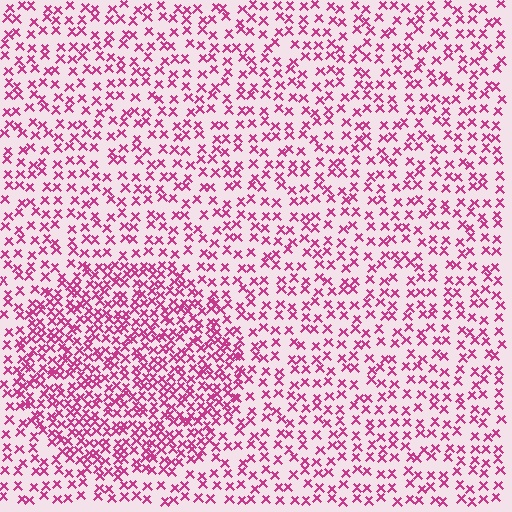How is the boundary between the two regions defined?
The boundary is defined by a change in element density (approximately 1.9x ratio). All elements are the same color, size, and shape.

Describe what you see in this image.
The image contains small magenta elements arranged at two different densities. A circle-shaped region is visible where the elements are more densely packed than the surrounding area.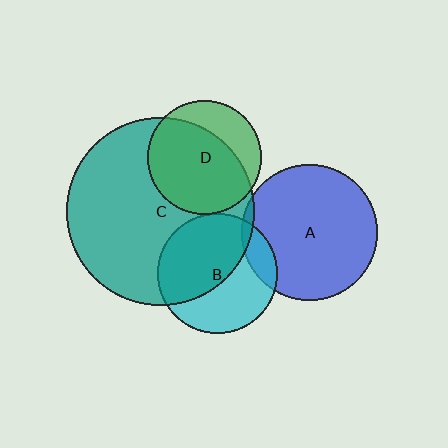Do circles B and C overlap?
Yes.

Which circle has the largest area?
Circle C (teal).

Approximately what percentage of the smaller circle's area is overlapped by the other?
Approximately 55%.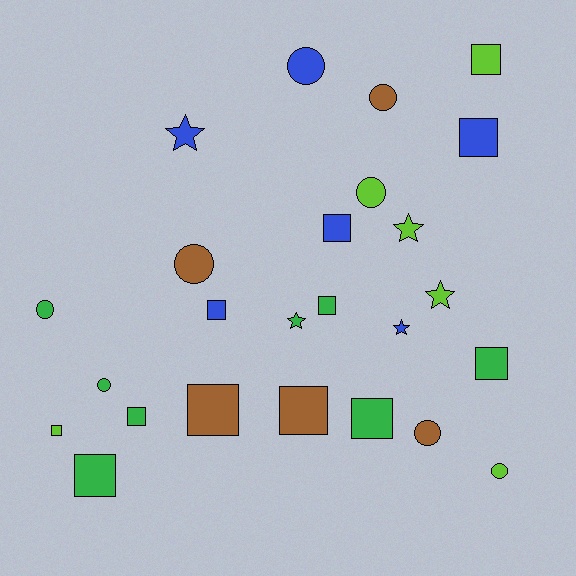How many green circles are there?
There are 2 green circles.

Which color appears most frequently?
Green, with 8 objects.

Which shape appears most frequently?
Square, with 12 objects.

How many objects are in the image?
There are 25 objects.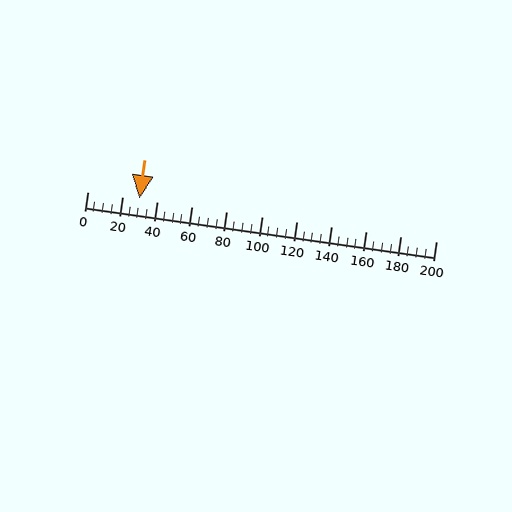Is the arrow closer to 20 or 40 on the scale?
The arrow is closer to 40.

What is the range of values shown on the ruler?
The ruler shows values from 0 to 200.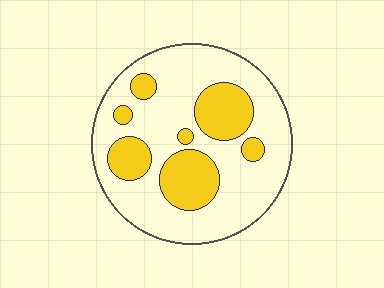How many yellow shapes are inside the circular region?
7.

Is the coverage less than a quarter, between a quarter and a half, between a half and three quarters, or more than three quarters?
Between a quarter and a half.